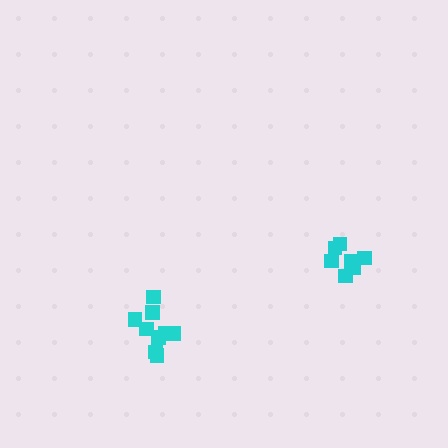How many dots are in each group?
Group 1: 9 dots, Group 2: 8 dots (17 total).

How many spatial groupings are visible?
There are 2 spatial groupings.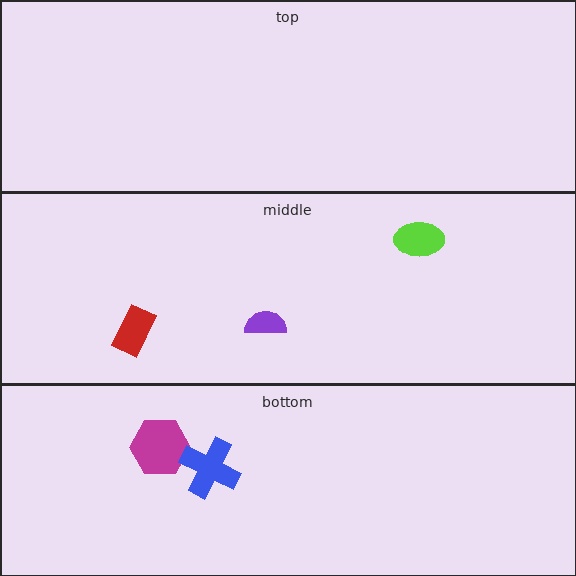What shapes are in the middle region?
The purple semicircle, the red rectangle, the lime ellipse.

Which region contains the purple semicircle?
The middle region.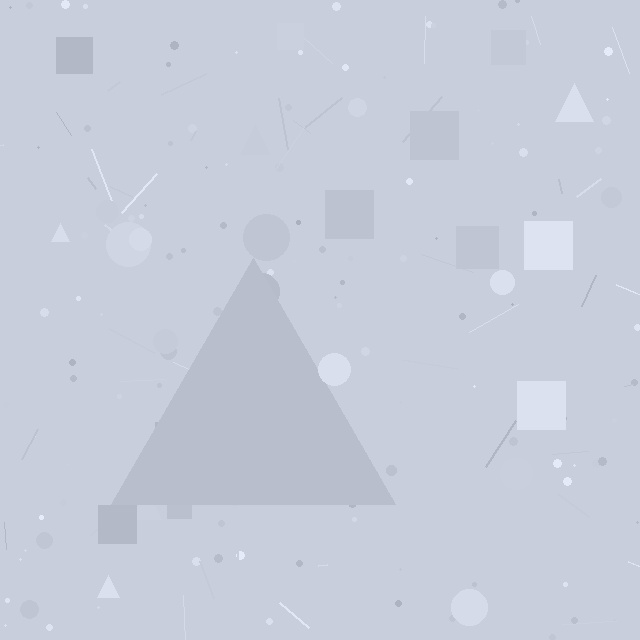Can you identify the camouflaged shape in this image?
The camouflaged shape is a triangle.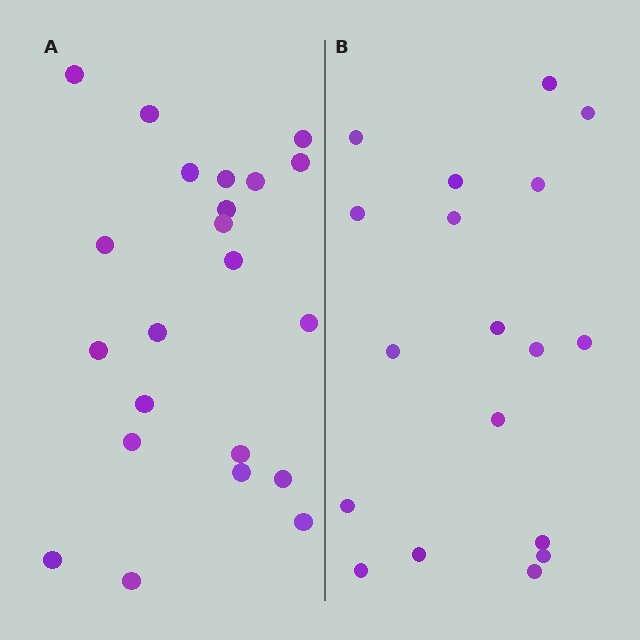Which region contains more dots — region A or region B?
Region A (the left region) has more dots.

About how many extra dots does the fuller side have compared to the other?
Region A has about 4 more dots than region B.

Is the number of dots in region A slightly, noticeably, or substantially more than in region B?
Region A has only slightly more — the two regions are fairly close. The ratio is roughly 1.2 to 1.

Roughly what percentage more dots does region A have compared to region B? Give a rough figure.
About 20% more.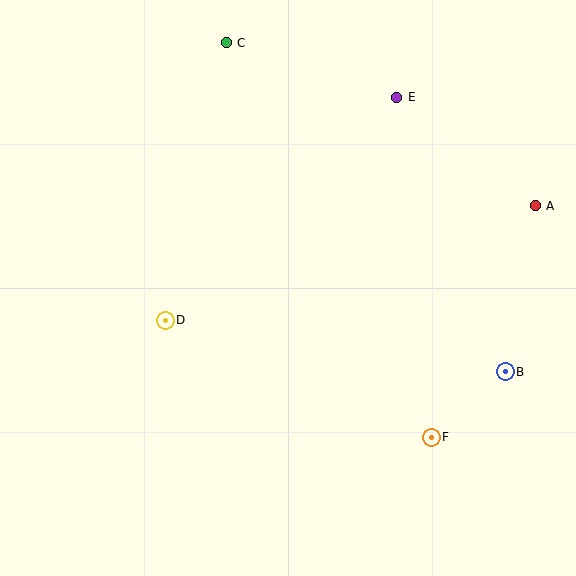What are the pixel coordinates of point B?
Point B is at (505, 372).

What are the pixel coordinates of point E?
Point E is at (397, 97).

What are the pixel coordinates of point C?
Point C is at (226, 43).